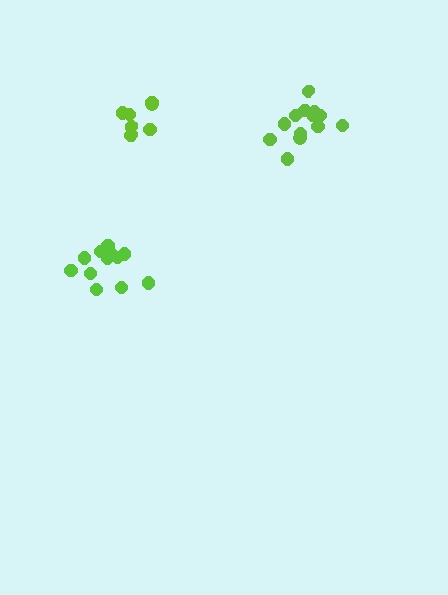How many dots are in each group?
Group 1: 13 dots, Group 2: 12 dots, Group 3: 7 dots (32 total).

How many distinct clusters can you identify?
There are 3 distinct clusters.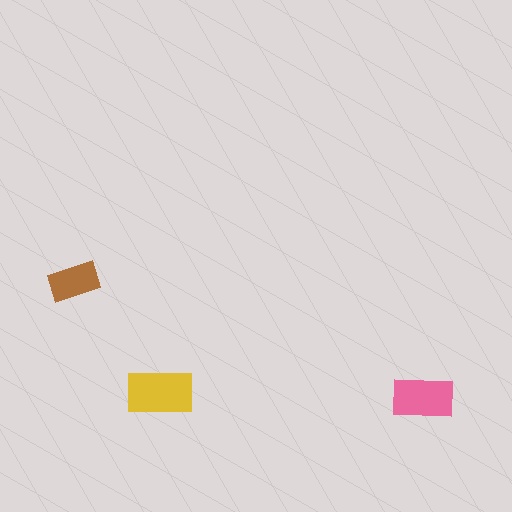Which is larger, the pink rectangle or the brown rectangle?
The pink one.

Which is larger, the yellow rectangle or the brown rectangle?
The yellow one.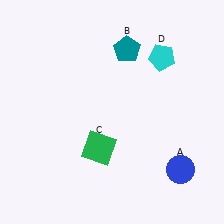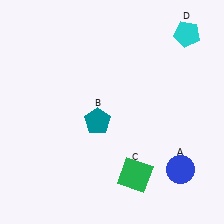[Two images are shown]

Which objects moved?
The objects that moved are: the teal pentagon (B), the green square (C), the cyan pentagon (D).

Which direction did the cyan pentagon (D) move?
The cyan pentagon (D) moved right.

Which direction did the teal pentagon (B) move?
The teal pentagon (B) moved down.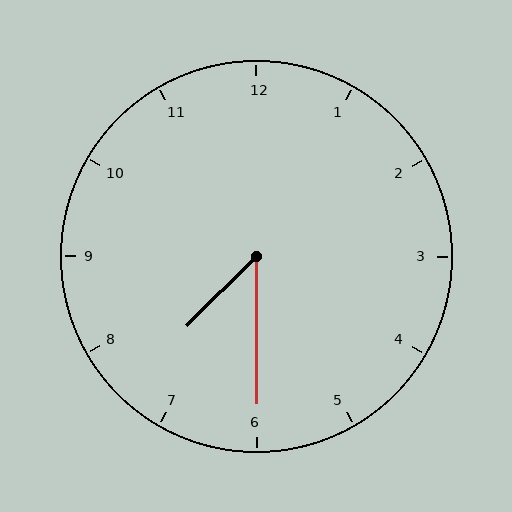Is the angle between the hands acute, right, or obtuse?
It is acute.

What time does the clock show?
7:30.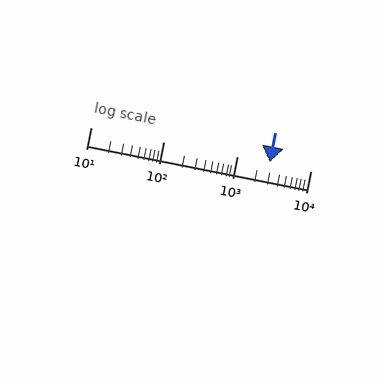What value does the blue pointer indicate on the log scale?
The pointer indicates approximately 2800.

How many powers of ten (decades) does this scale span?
The scale spans 3 decades, from 10 to 10000.